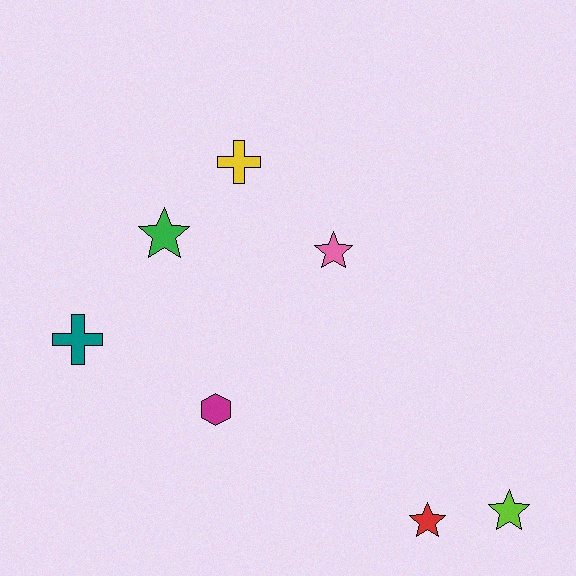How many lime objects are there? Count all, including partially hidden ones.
There is 1 lime object.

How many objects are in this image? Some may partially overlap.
There are 7 objects.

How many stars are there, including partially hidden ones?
There are 4 stars.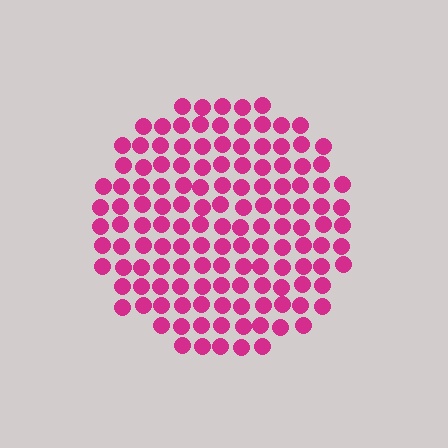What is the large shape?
The large shape is a circle.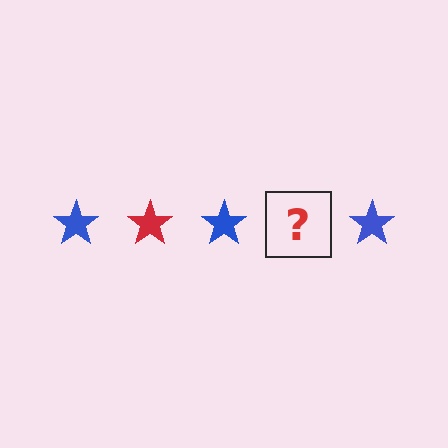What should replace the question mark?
The question mark should be replaced with a red star.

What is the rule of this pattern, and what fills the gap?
The rule is that the pattern cycles through blue, red stars. The gap should be filled with a red star.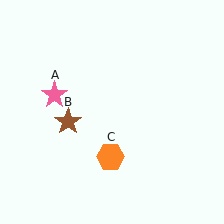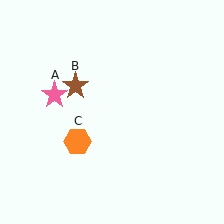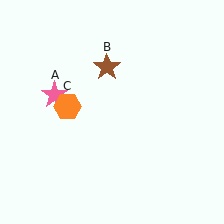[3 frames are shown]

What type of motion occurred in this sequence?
The brown star (object B), orange hexagon (object C) rotated clockwise around the center of the scene.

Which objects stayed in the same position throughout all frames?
Pink star (object A) remained stationary.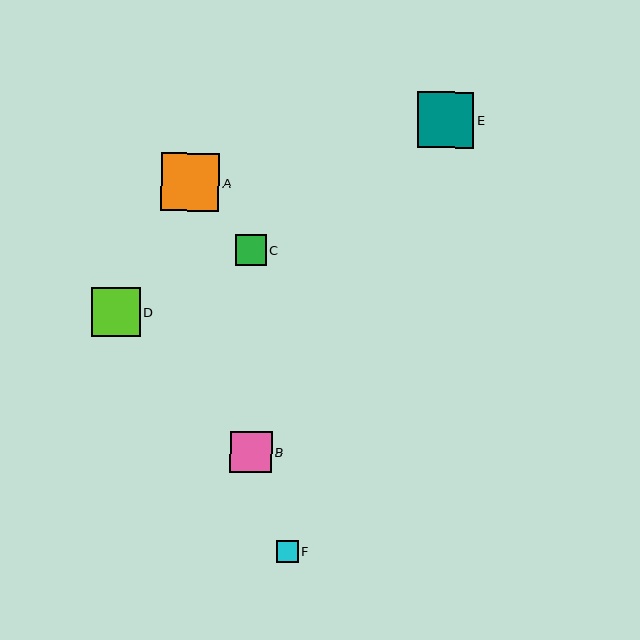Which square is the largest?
Square A is the largest with a size of approximately 58 pixels.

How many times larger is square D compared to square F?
Square D is approximately 2.3 times the size of square F.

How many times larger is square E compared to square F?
Square E is approximately 2.6 times the size of square F.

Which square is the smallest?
Square F is the smallest with a size of approximately 21 pixels.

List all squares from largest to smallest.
From largest to smallest: A, E, D, B, C, F.